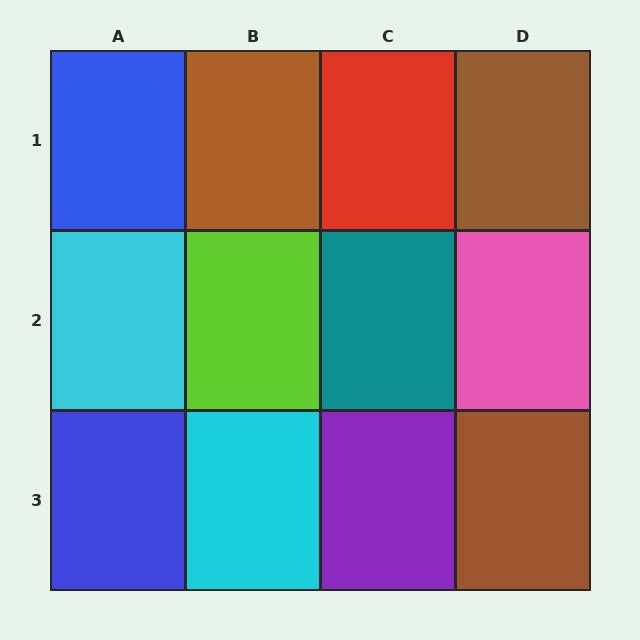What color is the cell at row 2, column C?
Teal.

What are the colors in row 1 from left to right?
Blue, brown, red, brown.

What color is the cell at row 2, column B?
Lime.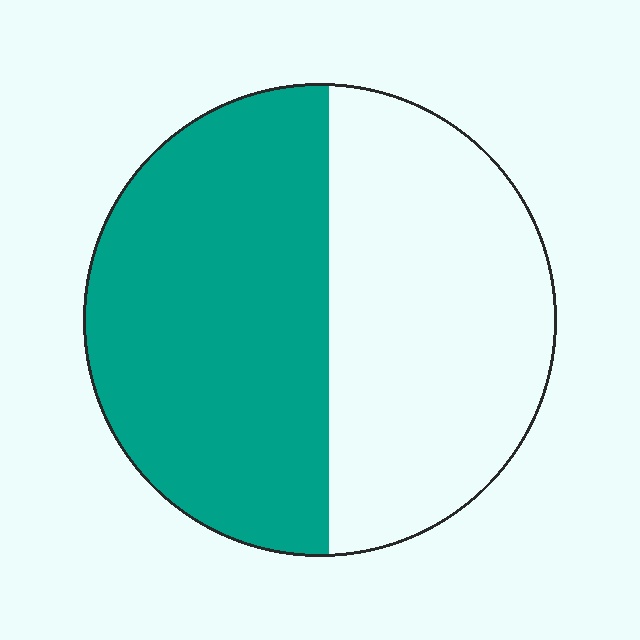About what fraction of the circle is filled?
About one half (1/2).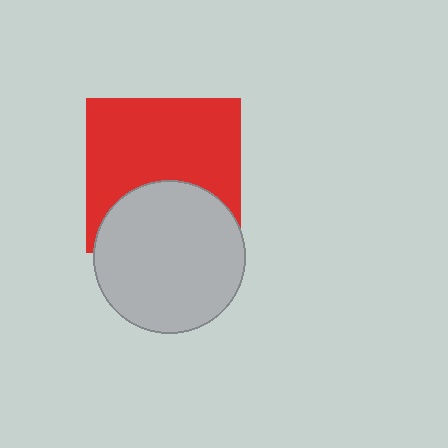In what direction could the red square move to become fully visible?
The red square could move up. That would shift it out from behind the light gray circle entirely.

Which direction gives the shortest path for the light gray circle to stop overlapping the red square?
Moving down gives the shortest separation.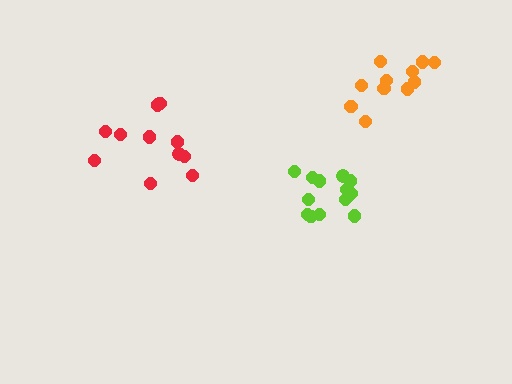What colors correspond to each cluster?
The clusters are colored: red, orange, lime.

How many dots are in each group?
Group 1: 11 dots, Group 2: 11 dots, Group 3: 14 dots (36 total).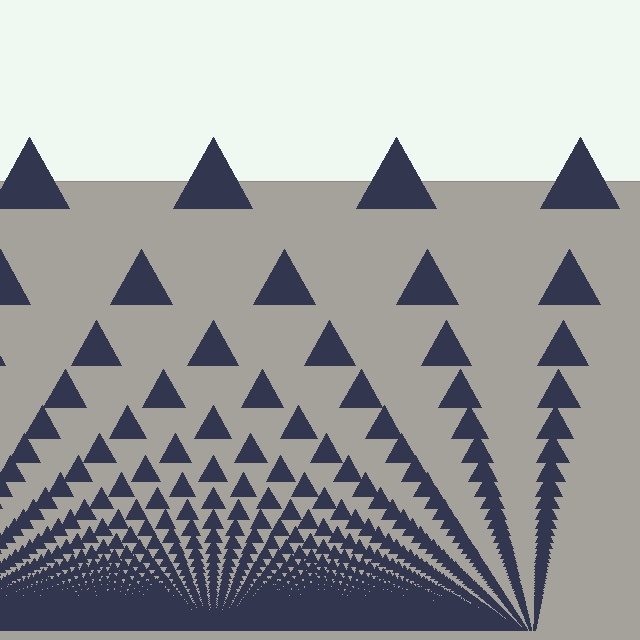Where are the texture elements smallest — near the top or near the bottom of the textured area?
Near the bottom.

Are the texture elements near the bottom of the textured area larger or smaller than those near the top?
Smaller. The gradient is inverted — elements near the bottom are smaller and denser.